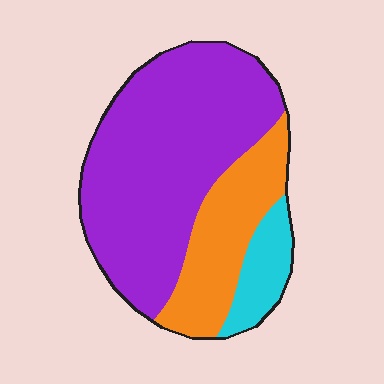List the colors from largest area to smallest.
From largest to smallest: purple, orange, cyan.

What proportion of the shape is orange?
Orange covers 25% of the shape.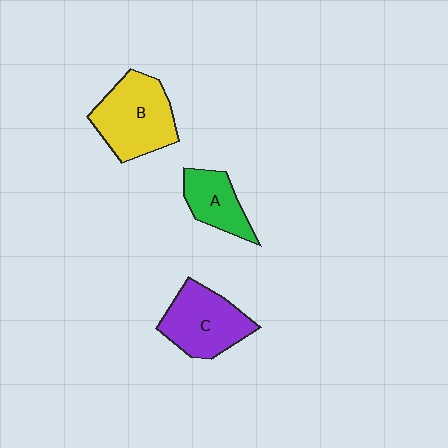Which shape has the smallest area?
Shape A (green).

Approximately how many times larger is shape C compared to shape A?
Approximately 1.5 times.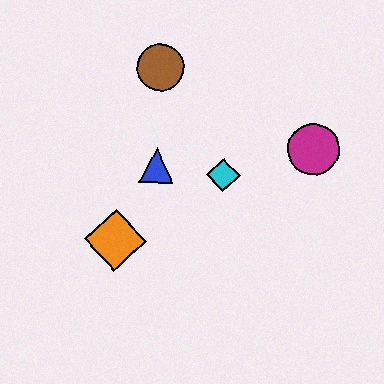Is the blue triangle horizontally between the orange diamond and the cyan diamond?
Yes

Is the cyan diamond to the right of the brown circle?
Yes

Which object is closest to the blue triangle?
The cyan diamond is closest to the blue triangle.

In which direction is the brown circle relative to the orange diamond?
The brown circle is above the orange diamond.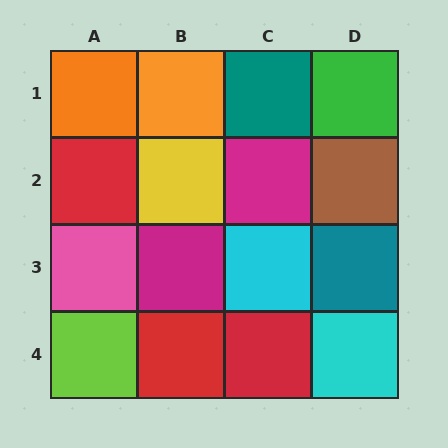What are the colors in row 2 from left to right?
Red, yellow, magenta, brown.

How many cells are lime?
1 cell is lime.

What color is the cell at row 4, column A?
Lime.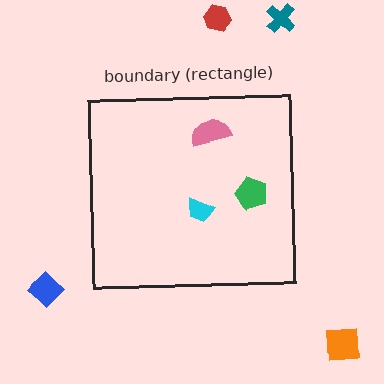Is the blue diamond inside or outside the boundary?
Outside.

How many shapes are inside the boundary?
3 inside, 4 outside.